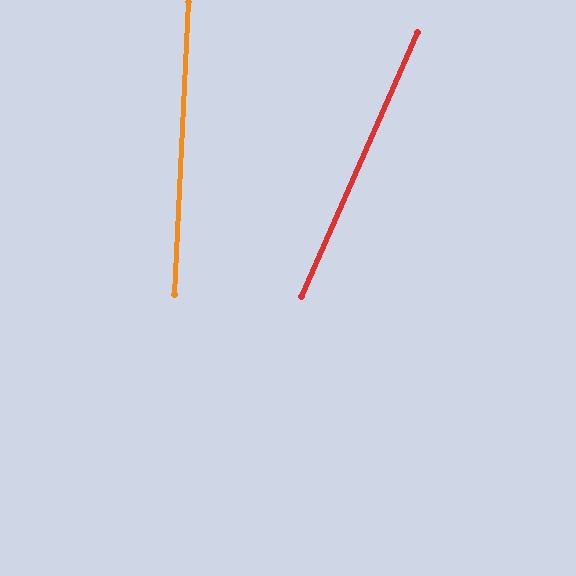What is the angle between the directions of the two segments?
Approximately 21 degrees.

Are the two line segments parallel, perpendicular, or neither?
Neither parallel nor perpendicular — they differ by about 21°.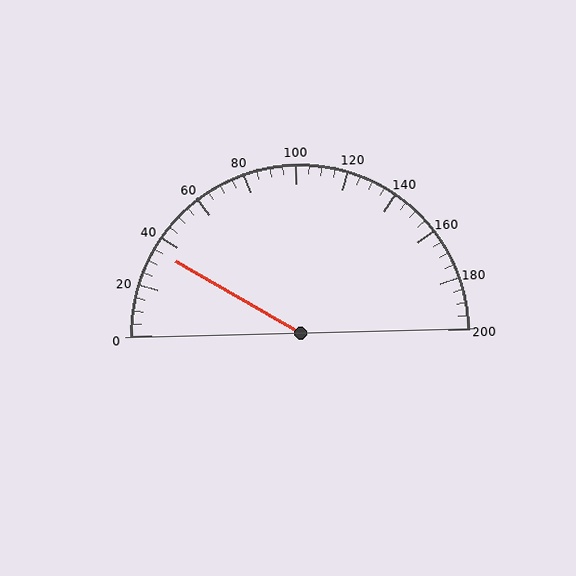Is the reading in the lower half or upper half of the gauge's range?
The reading is in the lower half of the range (0 to 200).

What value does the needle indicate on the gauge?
The needle indicates approximately 35.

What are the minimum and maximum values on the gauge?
The gauge ranges from 0 to 200.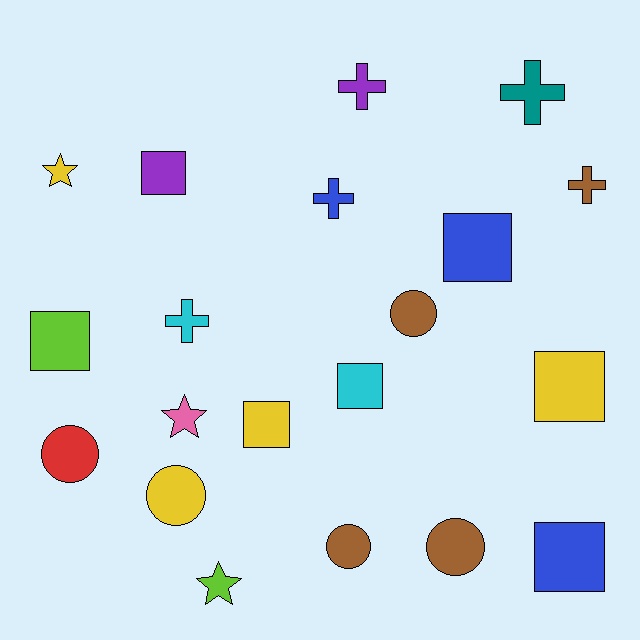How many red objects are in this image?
There is 1 red object.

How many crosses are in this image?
There are 5 crosses.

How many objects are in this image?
There are 20 objects.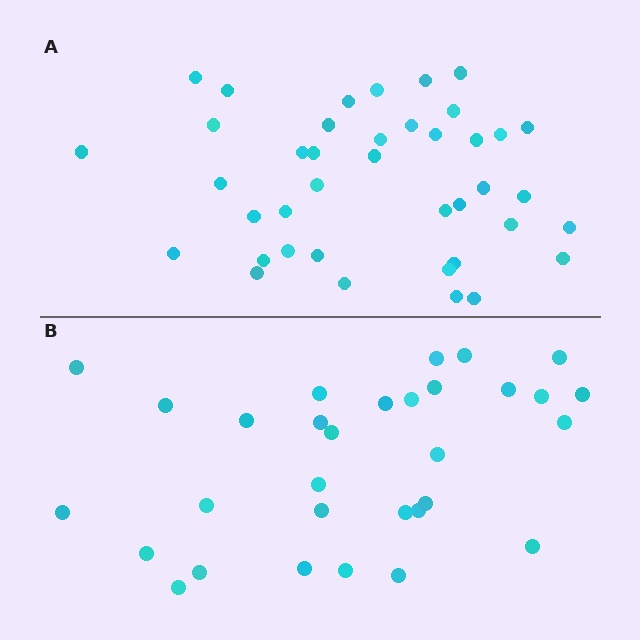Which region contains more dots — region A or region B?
Region A (the top region) has more dots.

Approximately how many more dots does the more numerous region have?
Region A has roughly 8 or so more dots than region B.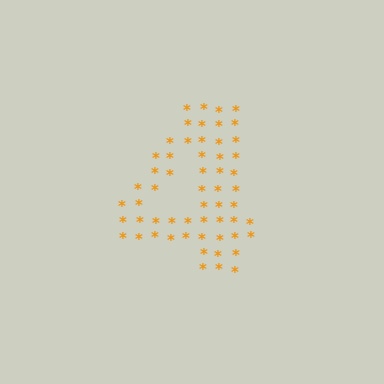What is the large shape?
The large shape is the digit 4.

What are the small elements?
The small elements are asterisks.